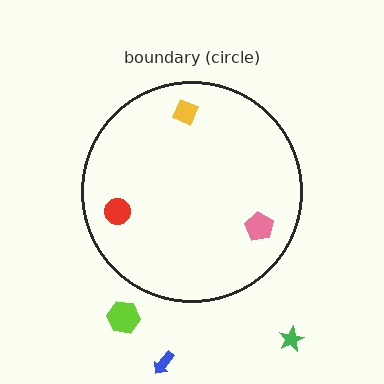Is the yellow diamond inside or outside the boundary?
Inside.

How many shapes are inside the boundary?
3 inside, 3 outside.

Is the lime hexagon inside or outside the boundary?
Outside.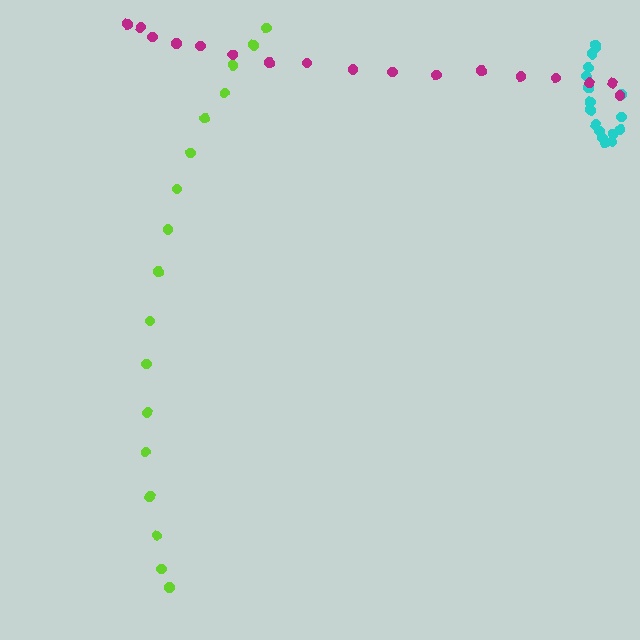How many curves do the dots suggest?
There are 3 distinct paths.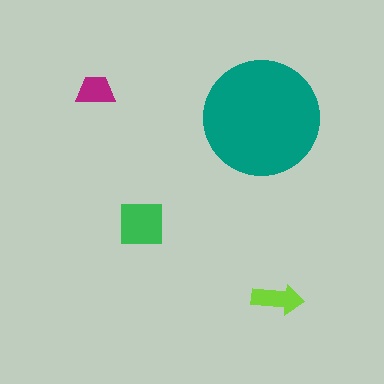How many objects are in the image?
There are 4 objects in the image.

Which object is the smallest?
The magenta trapezoid.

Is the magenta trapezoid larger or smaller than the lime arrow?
Smaller.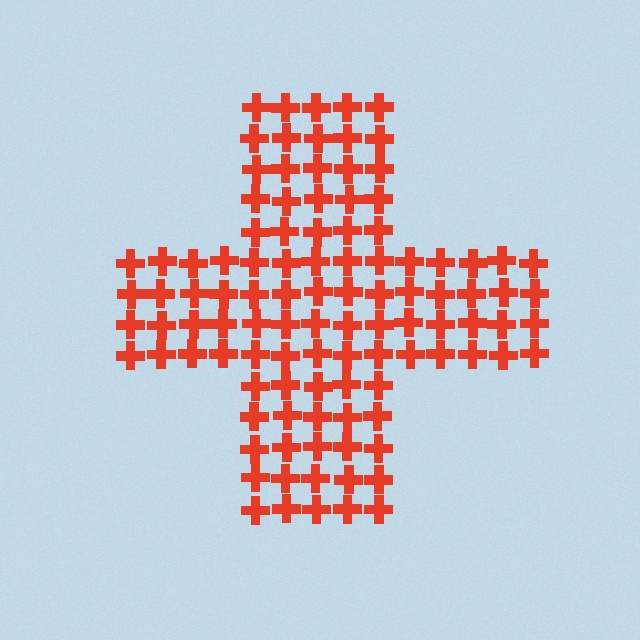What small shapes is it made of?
It is made of small crosses.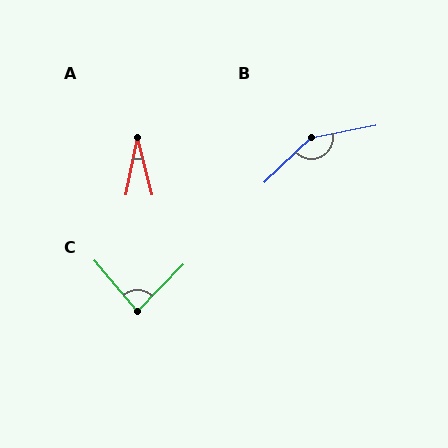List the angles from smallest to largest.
A (25°), C (85°), B (147°).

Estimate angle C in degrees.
Approximately 85 degrees.